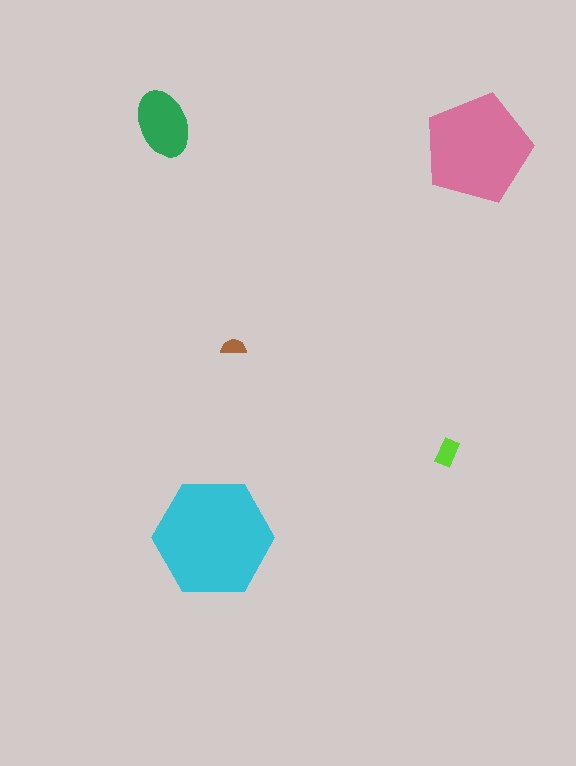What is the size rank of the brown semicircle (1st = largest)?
5th.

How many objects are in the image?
There are 5 objects in the image.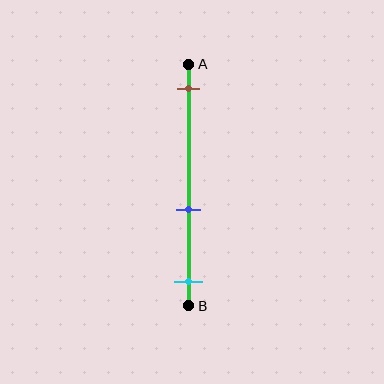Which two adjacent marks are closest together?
The blue and cyan marks are the closest adjacent pair.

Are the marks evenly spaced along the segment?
No, the marks are not evenly spaced.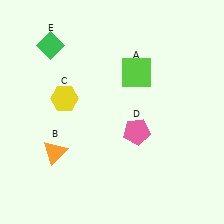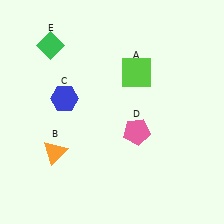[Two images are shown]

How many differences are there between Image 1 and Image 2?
There is 1 difference between the two images.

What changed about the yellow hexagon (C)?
In Image 1, C is yellow. In Image 2, it changed to blue.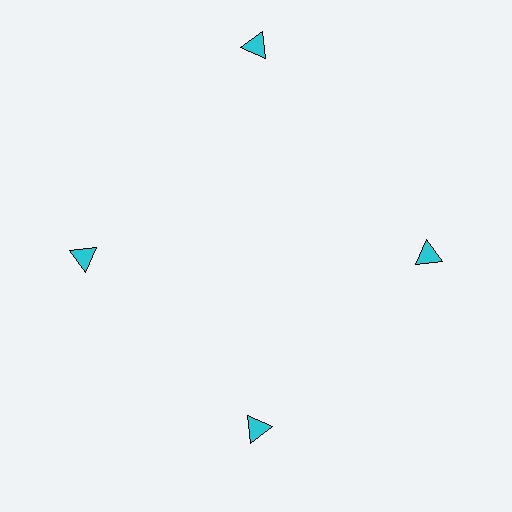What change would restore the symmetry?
The symmetry would be restored by moving it inward, back onto the ring so that all 4 triangles sit at equal angles and equal distance from the center.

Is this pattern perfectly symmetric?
No. The 4 cyan triangles are arranged in a ring, but one element near the 12 o'clock position is pushed outward from the center, breaking the 4-fold rotational symmetry.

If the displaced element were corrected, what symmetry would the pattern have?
It would have 4-fold rotational symmetry — the pattern would map onto itself every 90 degrees.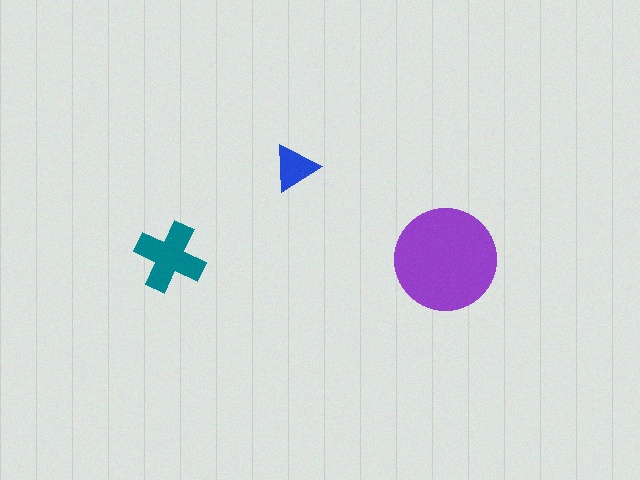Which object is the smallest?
The blue triangle.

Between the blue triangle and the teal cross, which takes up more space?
The teal cross.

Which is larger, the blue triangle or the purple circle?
The purple circle.